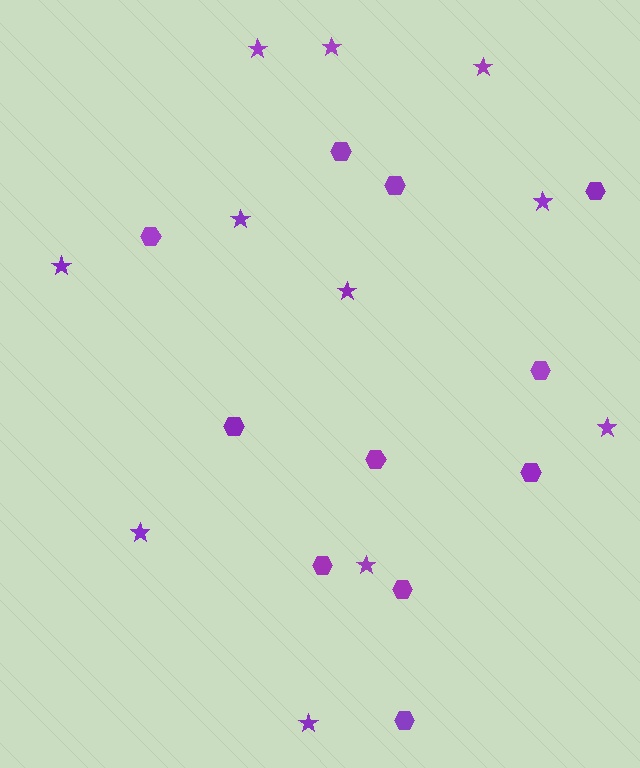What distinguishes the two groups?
There are 2 groups: one group of stars (11) and one group of hexagons (11).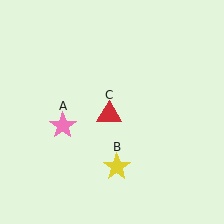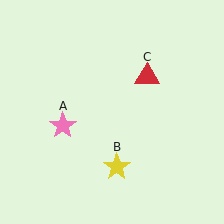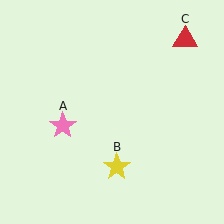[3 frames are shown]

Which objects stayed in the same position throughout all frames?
Pink star (object A) and yellow star (object B) remained stationary.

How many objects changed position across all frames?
1 object changed position: red triangle (object C).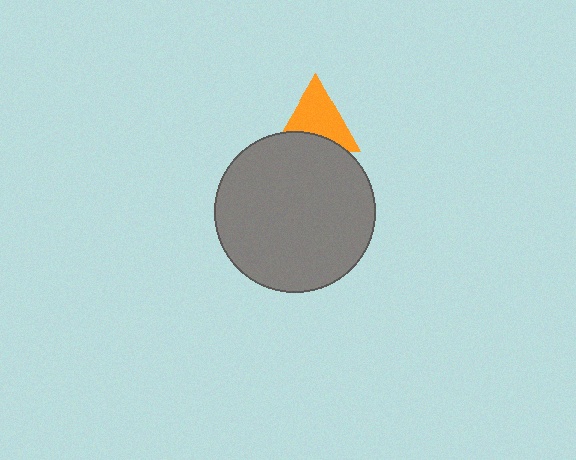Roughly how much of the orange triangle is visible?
Most of it is visible (roughly 69%).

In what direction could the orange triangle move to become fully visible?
The orange triangle could move up. That would shift it out from behind the gray circle entirely.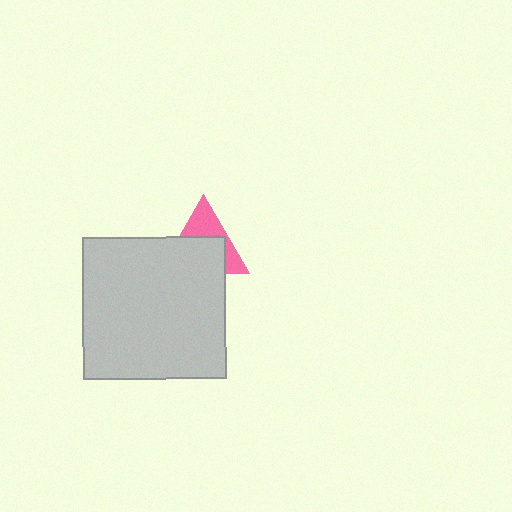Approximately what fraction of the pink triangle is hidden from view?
Roughly 59% of the pink triangle is hidden behind the light gray square.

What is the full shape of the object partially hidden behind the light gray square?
The partially hidden object is a pink triangle.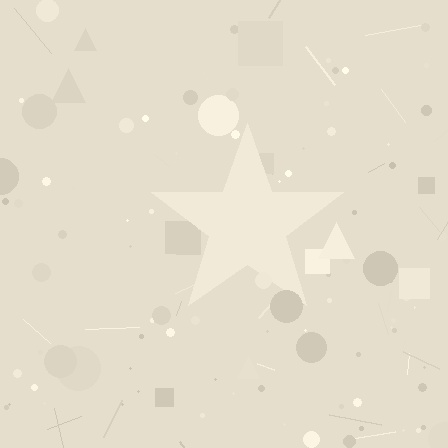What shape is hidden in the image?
A star is hidden in the image.